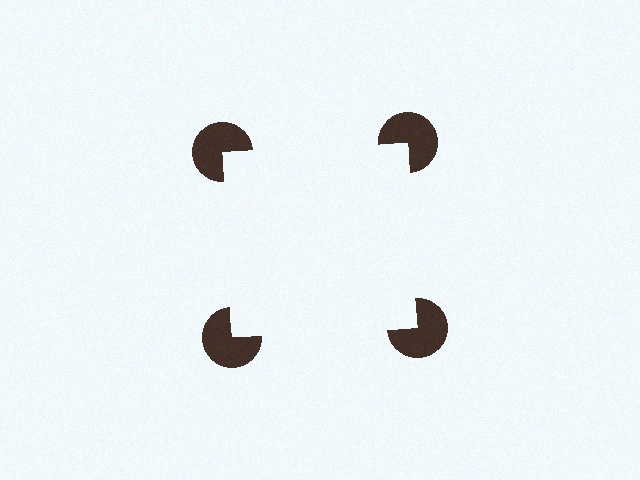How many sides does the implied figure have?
4 sides.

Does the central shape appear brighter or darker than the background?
It typically appears slightly brighter than the background, even though no actual brightness change is drawn.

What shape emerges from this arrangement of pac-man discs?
An illusory square — its edges are inferred from the aligned wedge cuts in the pac-man discs, not physically drawn.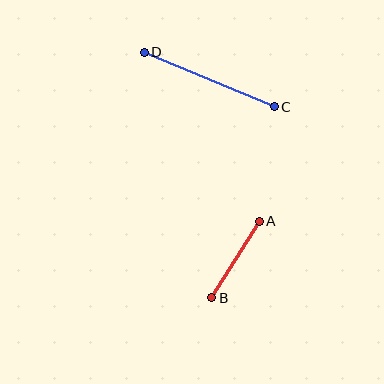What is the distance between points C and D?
The distance is approximately 141 pixels.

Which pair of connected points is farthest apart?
Points C and D are farthest apart.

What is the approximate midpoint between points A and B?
The midpoint is at approximately (235, 259) pixels.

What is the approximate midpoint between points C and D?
The midpoint is at approximately (209, 80) pixels.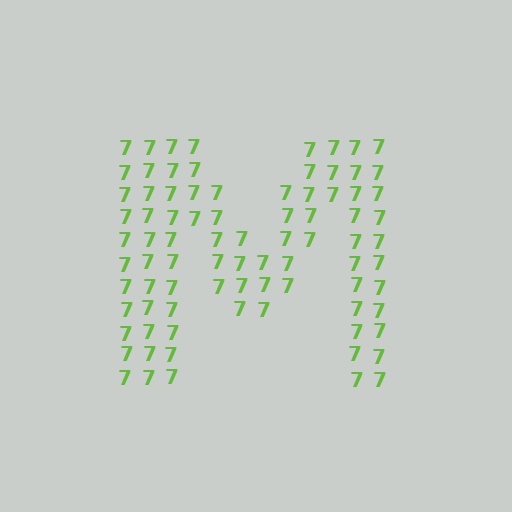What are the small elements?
The small elements are digit 7's.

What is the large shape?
The large shape is the letter M.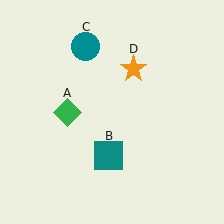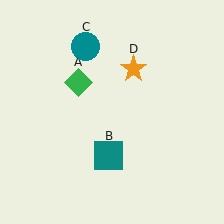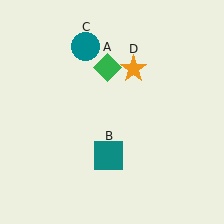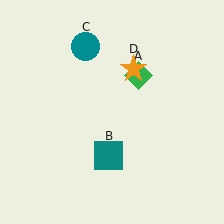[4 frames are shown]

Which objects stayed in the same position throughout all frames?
Teal square (object B) and teal circle (object C) and orange star (object D) remained stationary.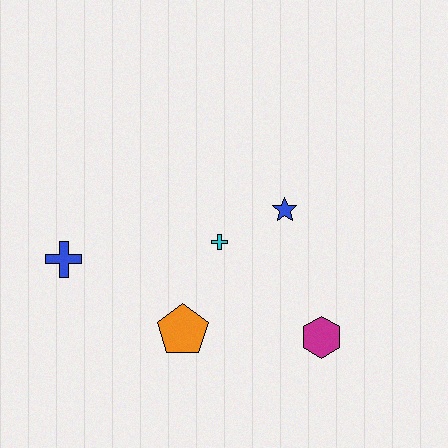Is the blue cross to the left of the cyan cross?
Yes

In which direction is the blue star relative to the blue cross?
The blue star is to the right of the blue cross.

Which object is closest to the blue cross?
The orange pentagon is closest to the blue cross.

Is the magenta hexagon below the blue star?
Yes